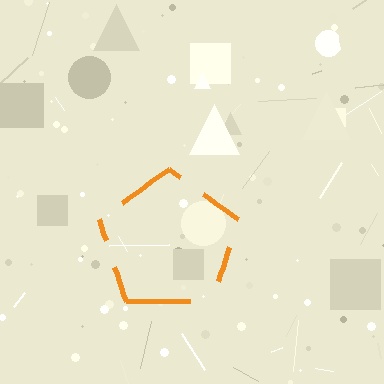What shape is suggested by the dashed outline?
The dashed outline suggests a pentagon.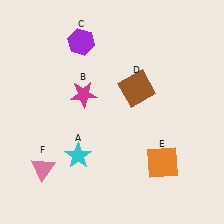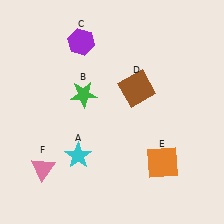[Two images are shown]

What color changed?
The star (B) changed from magenta in Image 1 to green in Image 2.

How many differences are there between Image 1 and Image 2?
There is 1 difference between the two images.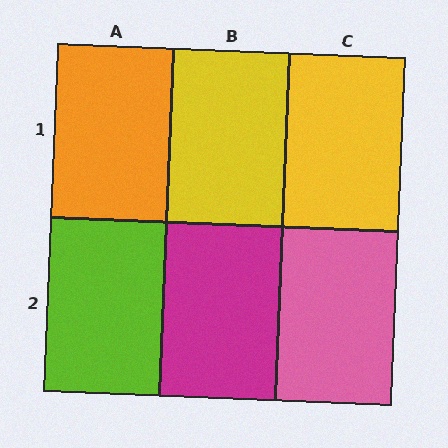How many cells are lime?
1 cell is lime.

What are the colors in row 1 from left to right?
Orange, yellow, yellow.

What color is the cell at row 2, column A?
Lime.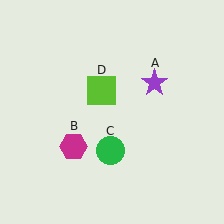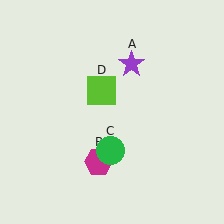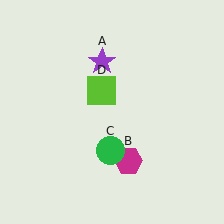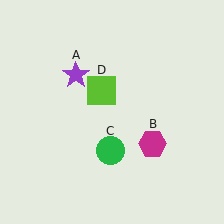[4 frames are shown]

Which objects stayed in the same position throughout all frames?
Green circle (object C) and lime square (object D) remained stationary.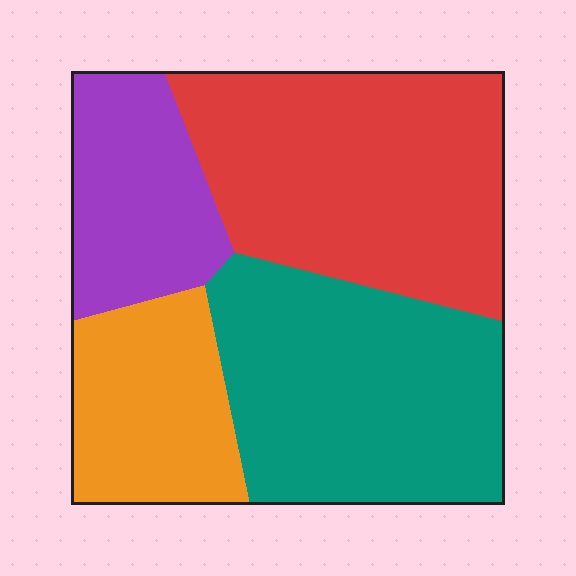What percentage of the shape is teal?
Teal covers around 30% of the shape.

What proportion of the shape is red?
Red covers about 35% of the shape.